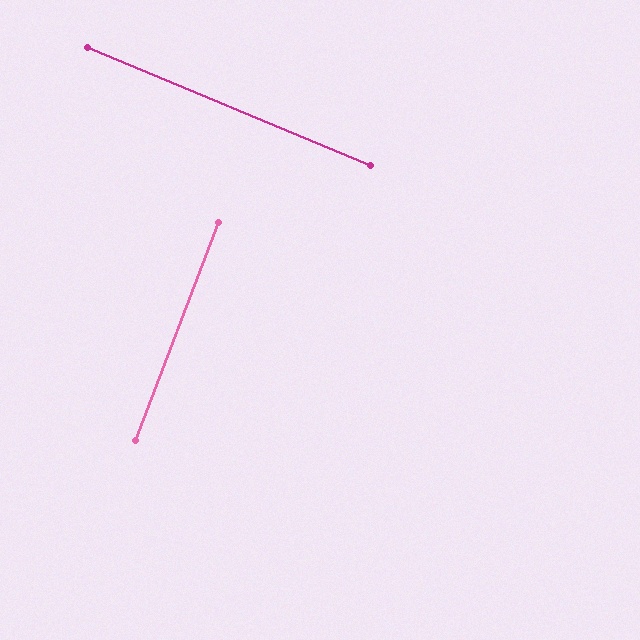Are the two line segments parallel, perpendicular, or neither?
Perpendicular — they meet at approximately 88°.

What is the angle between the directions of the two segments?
Approximately 88 degrees.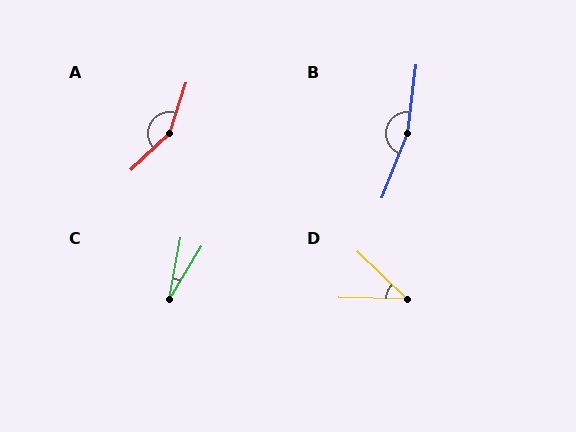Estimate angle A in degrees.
Approximately 152 degrees.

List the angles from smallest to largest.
C (21°), D (43°), A (152°), B (165°).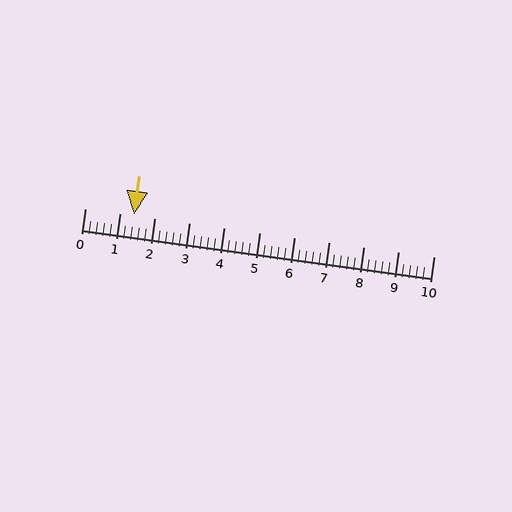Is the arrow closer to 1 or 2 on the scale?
The arrow is closer to 1.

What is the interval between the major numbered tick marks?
The major tick marks are spaced 1 units apart.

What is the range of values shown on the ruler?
The ruler shows values from 0 to 10.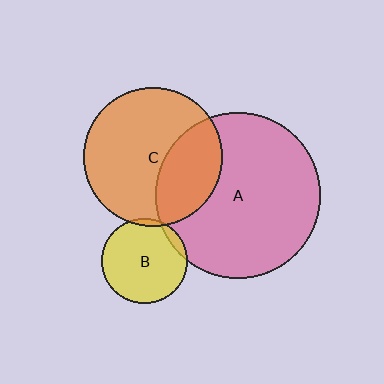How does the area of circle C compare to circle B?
Approximately 2.6 times.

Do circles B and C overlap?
Yes.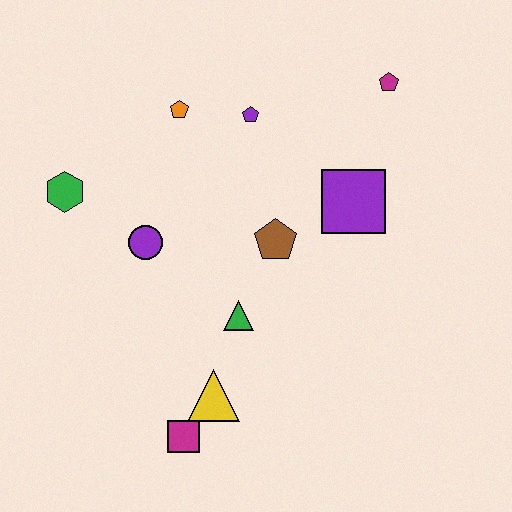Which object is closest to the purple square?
The brown pentagon is closest to the purple square.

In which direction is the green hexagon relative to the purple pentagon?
The green hexagon is to the left of the purple pentagon.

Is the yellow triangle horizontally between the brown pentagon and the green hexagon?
Yes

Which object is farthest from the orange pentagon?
The magenta square is farthest from the orange pentagon.